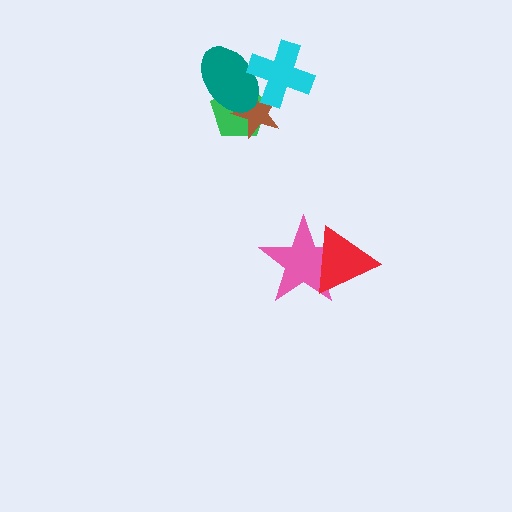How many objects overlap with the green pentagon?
3 objects overlap with the green pentagon.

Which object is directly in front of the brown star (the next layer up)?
The teal ellipse is directly in front of the brown star.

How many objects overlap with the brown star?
3 objects overlap with the brown star.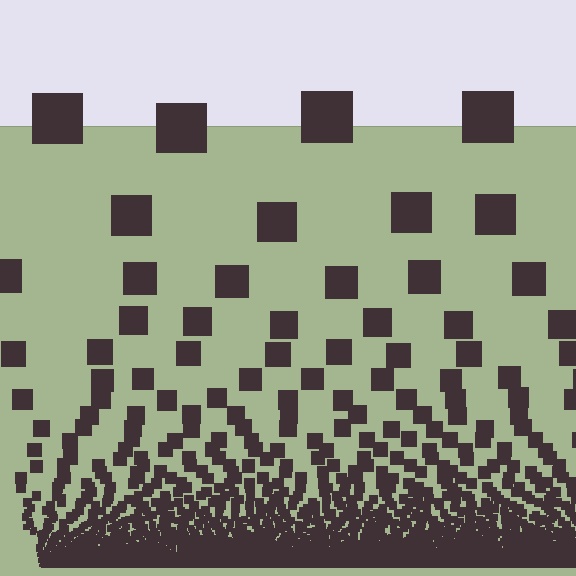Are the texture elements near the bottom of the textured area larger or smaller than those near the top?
Smaller. The gradient is inverted — elements near the bottom are smaller and denser.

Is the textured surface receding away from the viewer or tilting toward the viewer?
The surface appears to tilt toward the viewer. Texture elements get larger and sparser toward the top.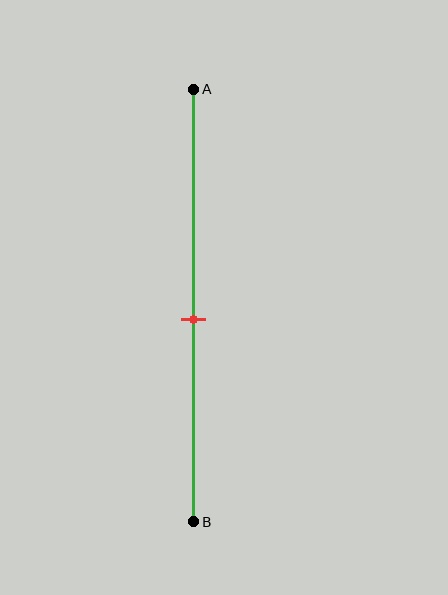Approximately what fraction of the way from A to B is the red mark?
The red mark is approximately 55% of the way from A to B.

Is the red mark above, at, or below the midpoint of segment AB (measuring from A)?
The red mark is below the midpoint of segment AB.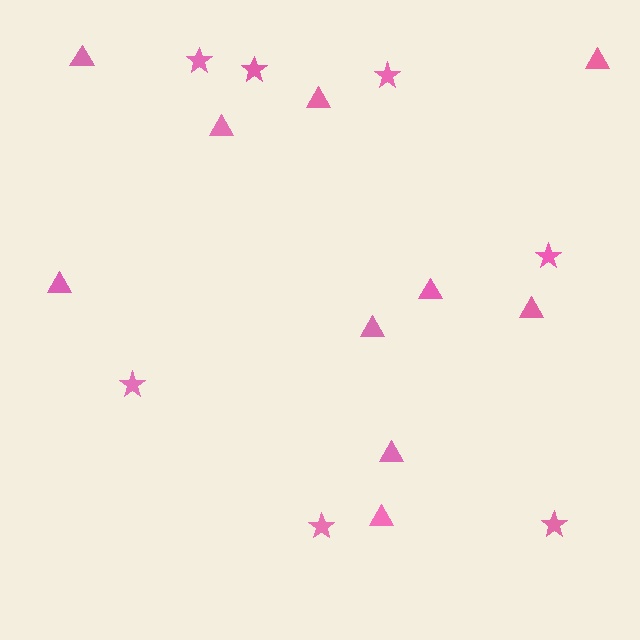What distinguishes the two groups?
There are 2 groups: one group of triangles (10) and one group of stars (7).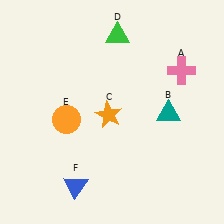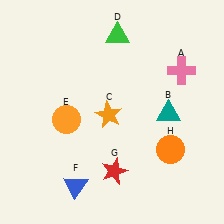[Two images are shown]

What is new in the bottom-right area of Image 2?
A red star (G) was added in the bottom-right area of Image 2.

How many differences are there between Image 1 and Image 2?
There are 2 differences between the two images.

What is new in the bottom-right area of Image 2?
An orange circle (H) was added in the bottom-right area of Image 2.